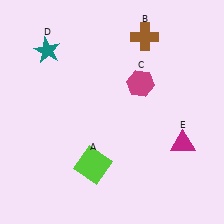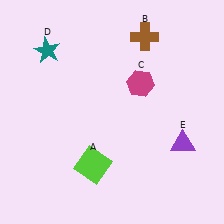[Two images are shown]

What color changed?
The triangle (E) changed from magenta in Image 1 to purple in Image 2.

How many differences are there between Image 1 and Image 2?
There is 1 difference between the two images.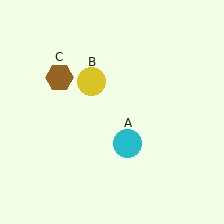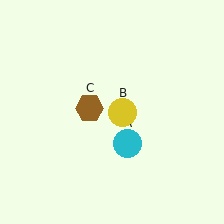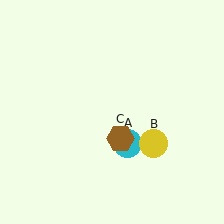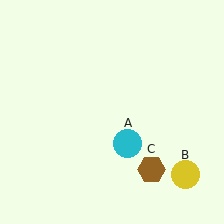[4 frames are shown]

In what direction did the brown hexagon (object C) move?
The brown hexagon (object C) moved down and to the right.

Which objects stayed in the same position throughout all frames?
Cyan circle (object A) remained stationary.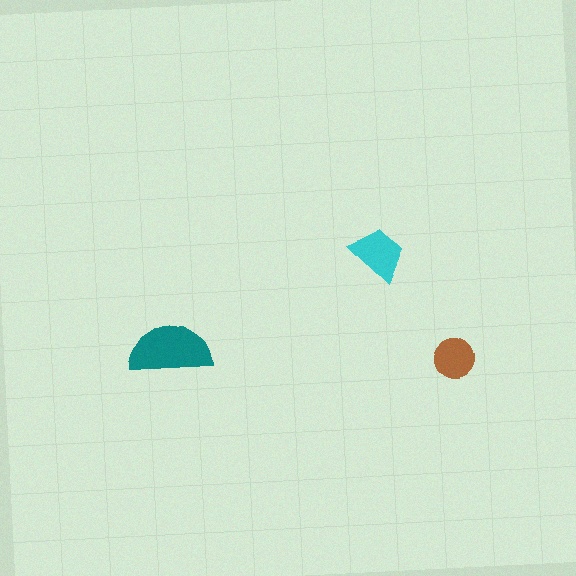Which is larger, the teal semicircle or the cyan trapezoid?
The teal semicircle.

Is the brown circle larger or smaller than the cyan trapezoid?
Smaller.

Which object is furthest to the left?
The teal semicircle is leftmost.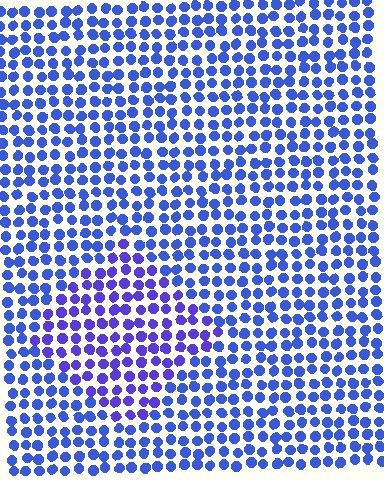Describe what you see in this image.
The image is filled with small blue elements in a uniform arrangement. A diamond-shaped region is visible where the elements are tinted to a slightly different hue, forming a subtle color boundary.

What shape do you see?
I see a diamond.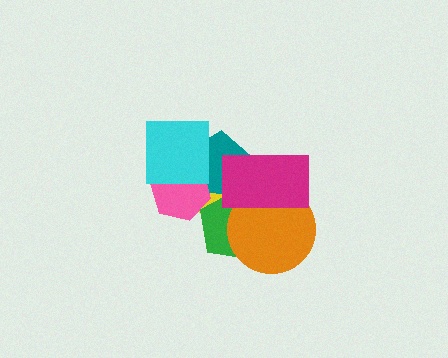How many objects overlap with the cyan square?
2 objects overlap with the cyan square.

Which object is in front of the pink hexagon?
The cyan square is in front of the pink hexagon.